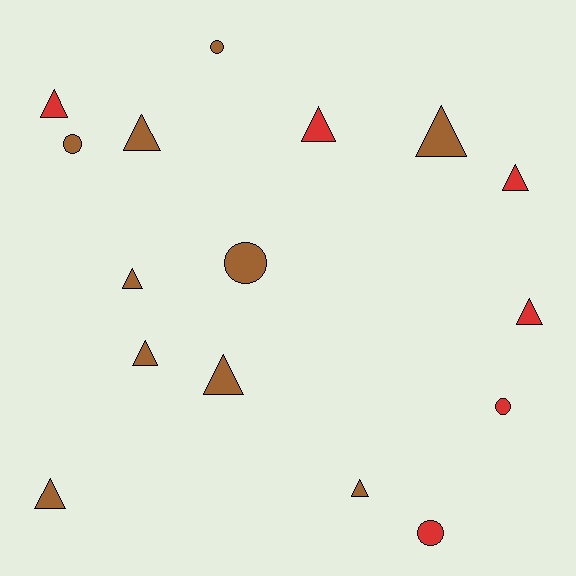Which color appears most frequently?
Brown, with 10 objects.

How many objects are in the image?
There are 16 objects.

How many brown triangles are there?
There are 7 brown triangles.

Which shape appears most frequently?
Triangle, with 11 objects.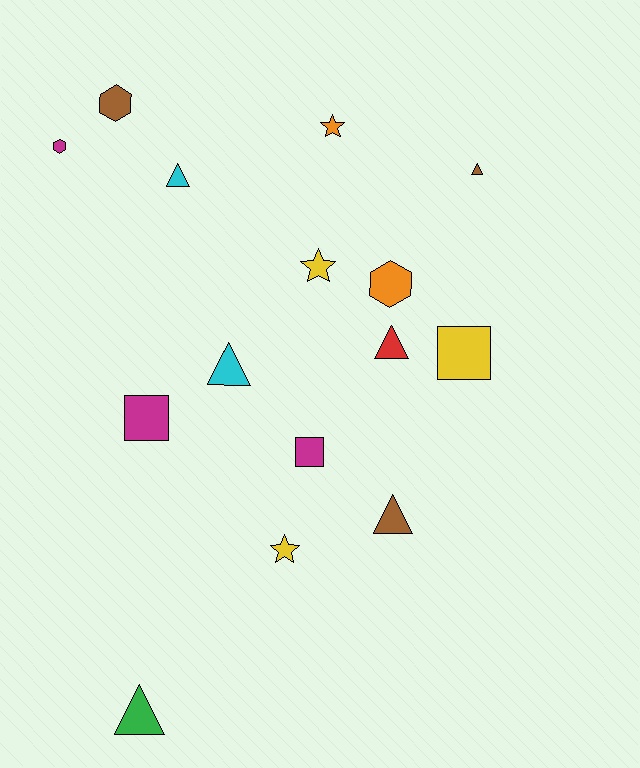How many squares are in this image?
There are 3 squares.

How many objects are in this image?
There are 15 objects.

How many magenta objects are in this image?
There are 3 magenta objects.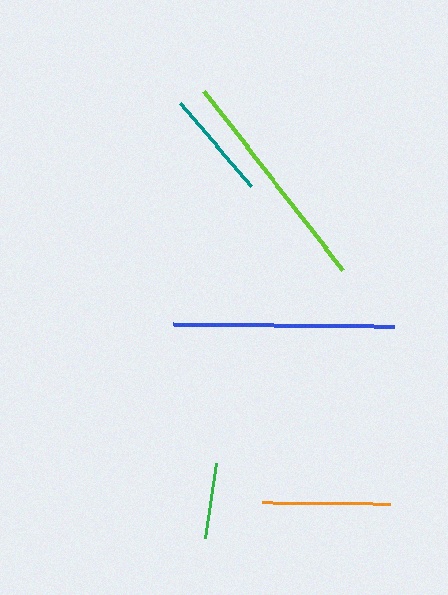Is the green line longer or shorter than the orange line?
The orange line is longer than the green line.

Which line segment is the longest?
The lime line is the longest at approximately 227 pixels.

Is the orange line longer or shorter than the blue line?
The blue line is longer than the orange line.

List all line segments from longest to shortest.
From longest to shortest: lime, blue, orange, teal, green.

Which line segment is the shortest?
The green line is the shortest at approximately 76 pixels.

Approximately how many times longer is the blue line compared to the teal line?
The blue line is approximately 2.0 times the length of the teal line.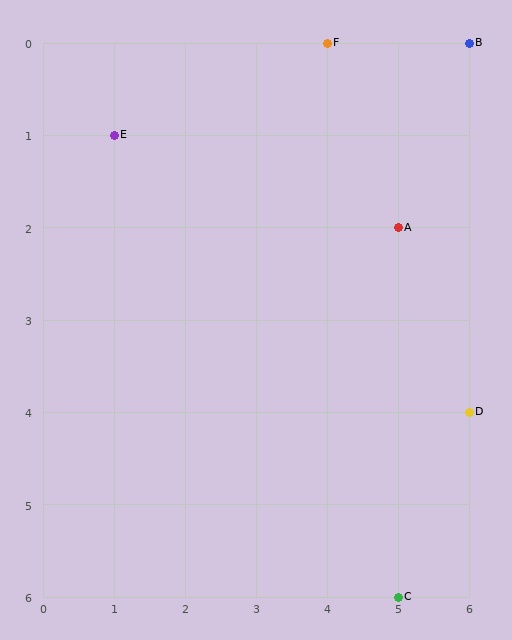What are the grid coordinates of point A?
Point A is at grid coordinates (5, 2).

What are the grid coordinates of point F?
Point F is at grid coordinates (4, 0).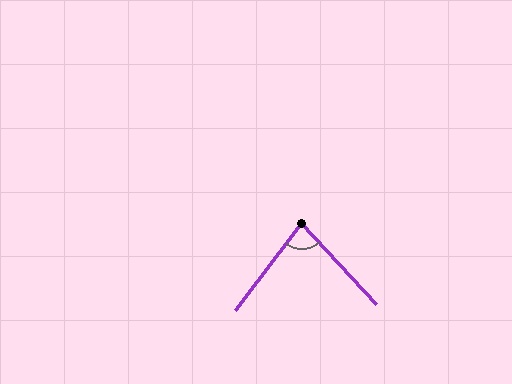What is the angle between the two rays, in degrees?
Approximately 80 degrees.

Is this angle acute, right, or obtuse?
It is acute.